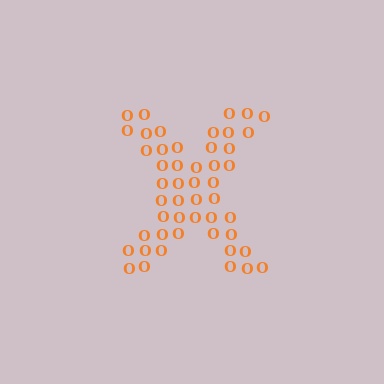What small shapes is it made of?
It is made of small letter O's.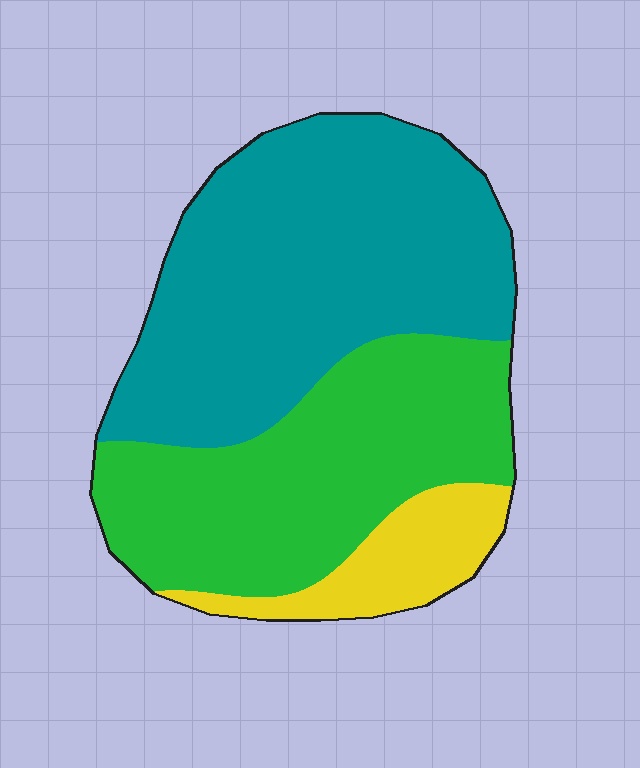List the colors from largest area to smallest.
From largest to smallest: teal, green, yellow.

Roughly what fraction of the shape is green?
Green covers around 40% of the shape.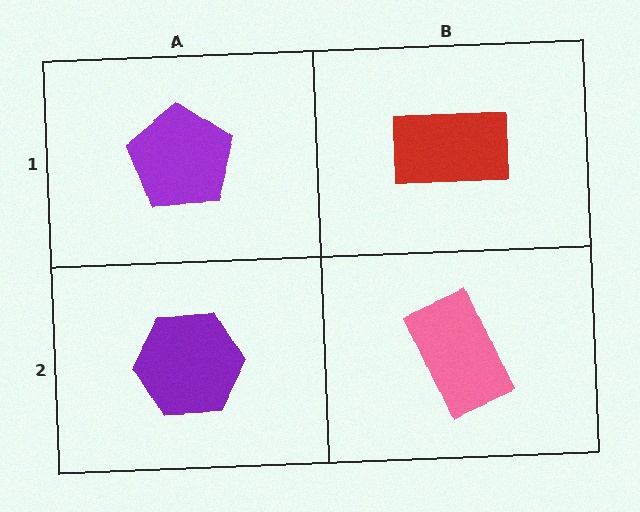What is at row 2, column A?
A purple hexagon.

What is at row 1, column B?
A red rectangle.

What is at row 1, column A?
A purple pentagon.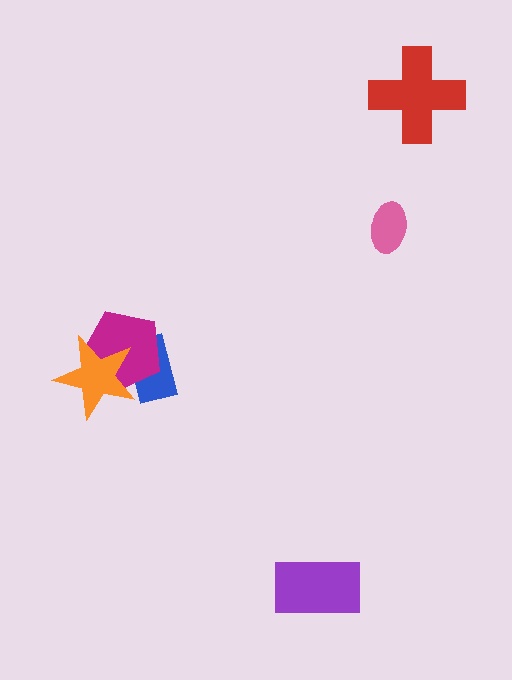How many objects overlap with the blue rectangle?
2 objects overlap with the blue rectangle.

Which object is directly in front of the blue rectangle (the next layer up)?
The magenta pentagon is directly in front of the blue rectangle.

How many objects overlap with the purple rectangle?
0 objects overlap with the purple rectangle.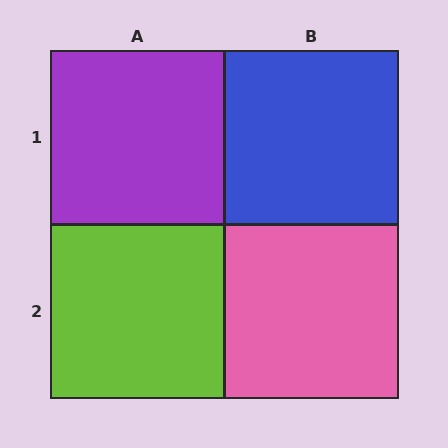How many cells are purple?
1 cell is purple.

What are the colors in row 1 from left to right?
Purple, blue.